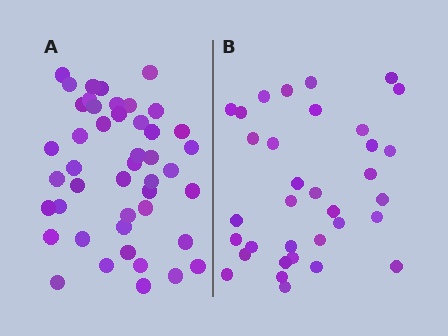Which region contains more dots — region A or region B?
Region A (the left region) has more dots.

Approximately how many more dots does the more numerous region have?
Region A has roughly 12 or so more dots than region B.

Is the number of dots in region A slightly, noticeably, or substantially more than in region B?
Region A has noticeably more, but not dramatically so. The ratio is roughly 1.3 to 1.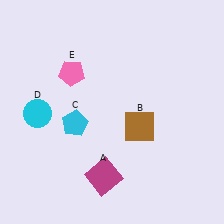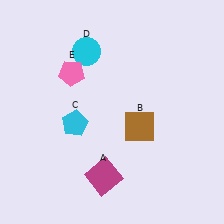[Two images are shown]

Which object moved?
The cyan circle (D) moved up.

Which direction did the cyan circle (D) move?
The cyan circle (D) moved up.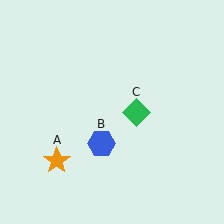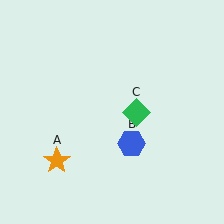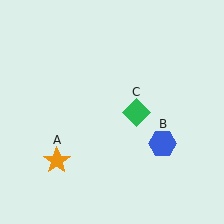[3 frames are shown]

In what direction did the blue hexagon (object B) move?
The blue hexagon (object B) moved right.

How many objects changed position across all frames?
1 object changed position: blue hexagon (object B).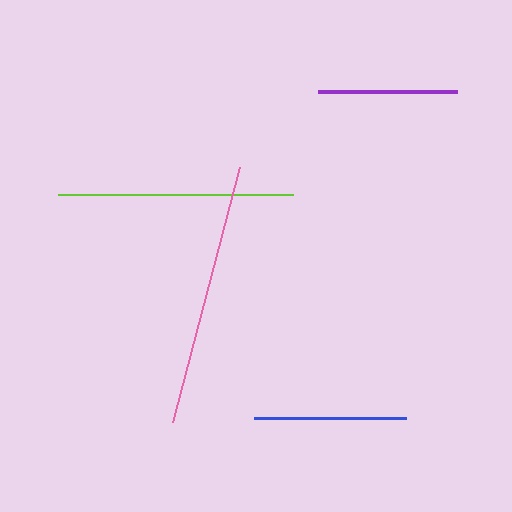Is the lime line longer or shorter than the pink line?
The pink line is longer than the lime line.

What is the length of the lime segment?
The lime segment is approximately 234 pixels long.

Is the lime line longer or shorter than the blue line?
The lime line is longer than the blue line.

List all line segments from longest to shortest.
From longest to shortest: pink, lime, blue, purple.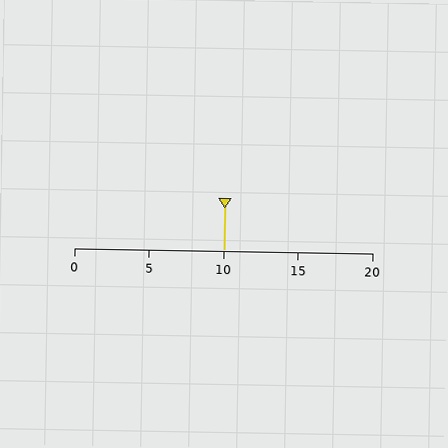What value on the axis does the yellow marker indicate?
The marker indicates approximately 10.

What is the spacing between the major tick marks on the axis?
The major ticks are spaced 5 apart.